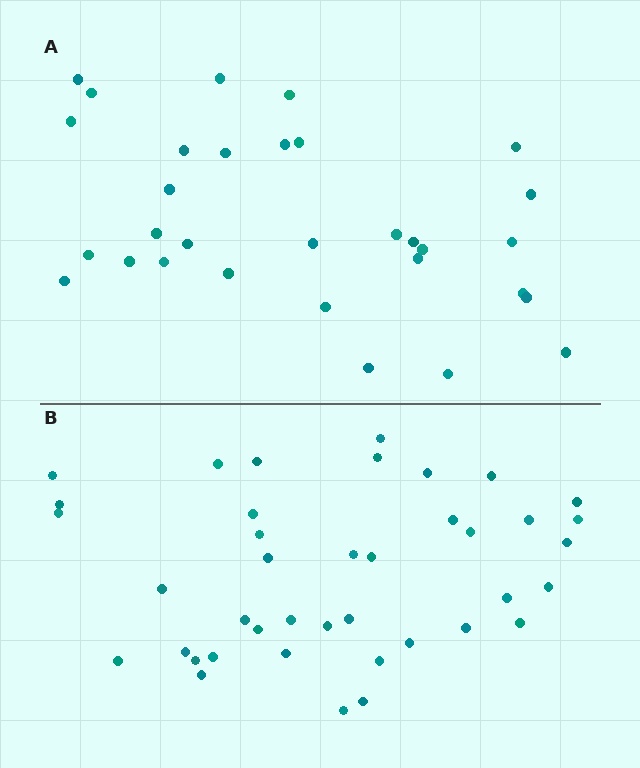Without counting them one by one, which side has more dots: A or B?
Region B (the bottom region) has more dots.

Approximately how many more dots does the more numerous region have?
Region B has roughly 8 or so more dots than region A.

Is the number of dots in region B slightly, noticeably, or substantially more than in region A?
Region B has noticeably more, but not dramatically so. The ratio is roughly 1.3 to 1.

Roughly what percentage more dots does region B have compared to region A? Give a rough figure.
About 30% more.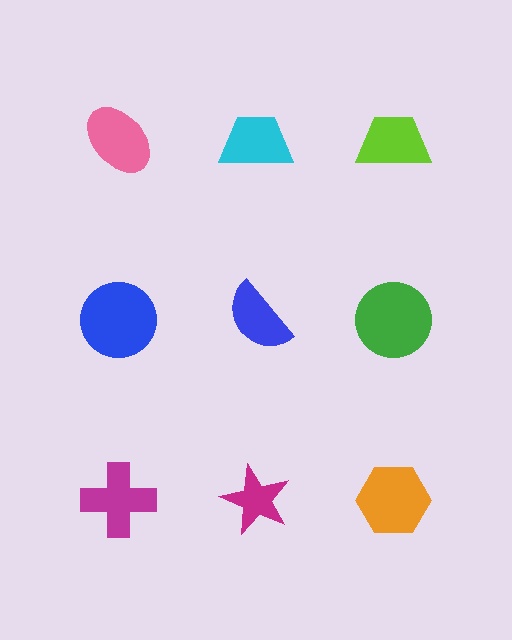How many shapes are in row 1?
3 shapes.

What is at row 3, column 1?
A magenta cross.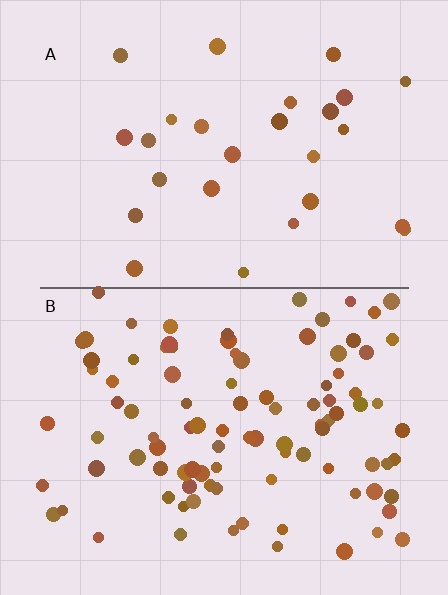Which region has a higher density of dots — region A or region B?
B (the bottom).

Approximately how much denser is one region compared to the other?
Approximately 3.6× — region B over region A.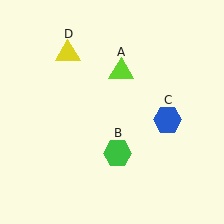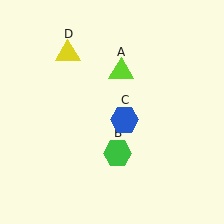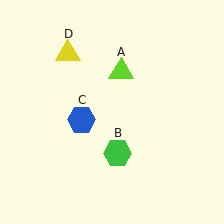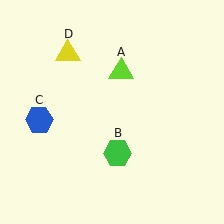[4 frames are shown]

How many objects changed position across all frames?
1 object changed position: blue hexagon (object C).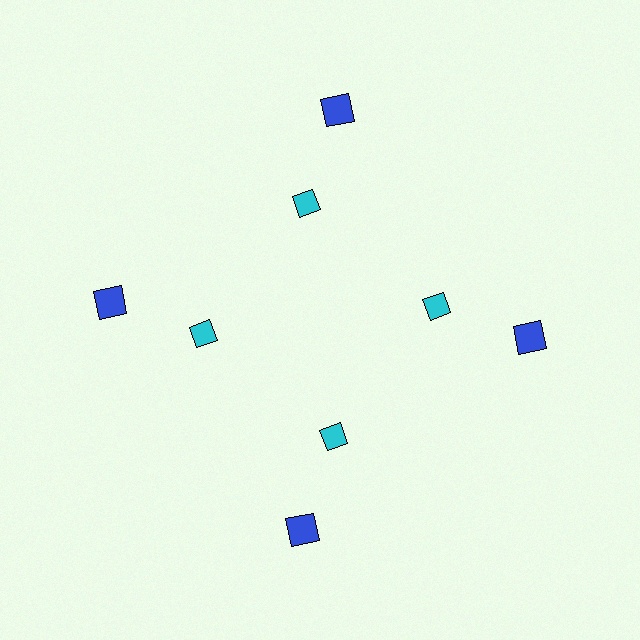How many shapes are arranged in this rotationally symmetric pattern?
There are 8 shapes, arranged in 4 groups of 2.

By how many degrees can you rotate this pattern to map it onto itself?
The pattern maps onto itself every 90 degrees of rotation.